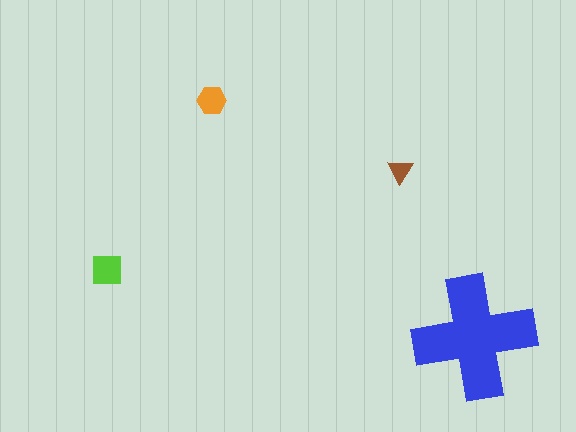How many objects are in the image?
There are 4 objects in the image.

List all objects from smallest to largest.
The brown triangle, the orange hexagon, the lime square, the blue cross.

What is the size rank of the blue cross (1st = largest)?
1st.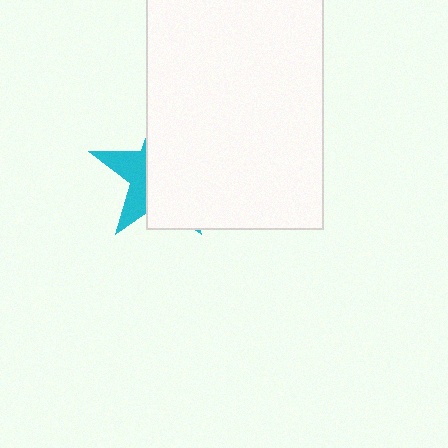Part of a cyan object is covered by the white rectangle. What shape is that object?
It is a star.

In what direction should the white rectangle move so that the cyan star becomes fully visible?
The white rectangle should move right. That is the shortest direction to clear the overlap and leave the cyan star fully visible.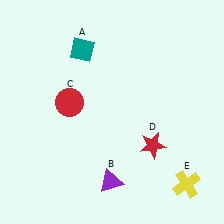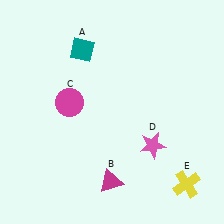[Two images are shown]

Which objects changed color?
B changed from purple to magenta. C changed from red to magenta. D changed from red to pink.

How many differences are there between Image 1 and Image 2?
There are 3 differences between the two images.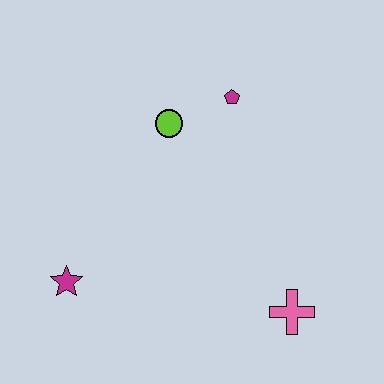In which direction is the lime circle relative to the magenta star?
The lime circle is above the magenta star.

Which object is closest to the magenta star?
The lime circle is closest to the magenta star.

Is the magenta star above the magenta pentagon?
No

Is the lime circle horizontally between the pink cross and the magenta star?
Yes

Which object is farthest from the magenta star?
The magenta pentagon is farthest from the magenta star.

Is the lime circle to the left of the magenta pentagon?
Yes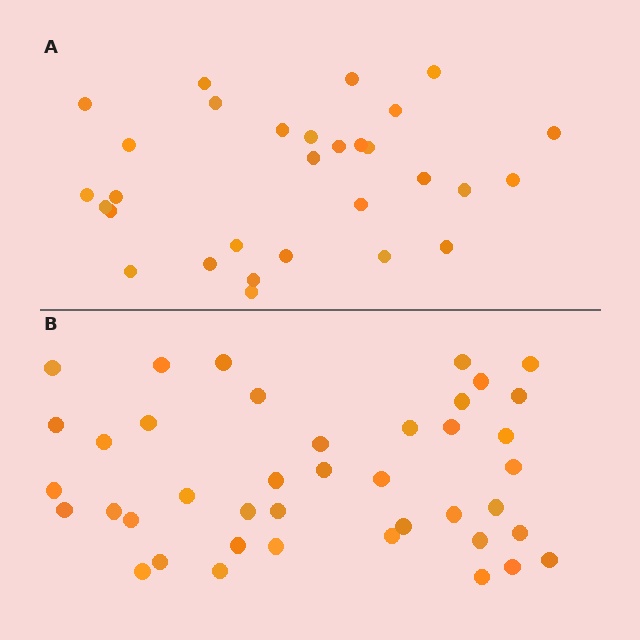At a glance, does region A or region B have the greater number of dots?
Region B (the bottom region) has more dots.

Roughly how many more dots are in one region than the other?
Region B has roughly 12 or so more dots than region A.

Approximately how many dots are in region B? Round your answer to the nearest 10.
About 40 dots. (The exact count is 41, which rounds to 40.)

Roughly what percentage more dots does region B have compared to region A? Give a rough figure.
About 35% more.